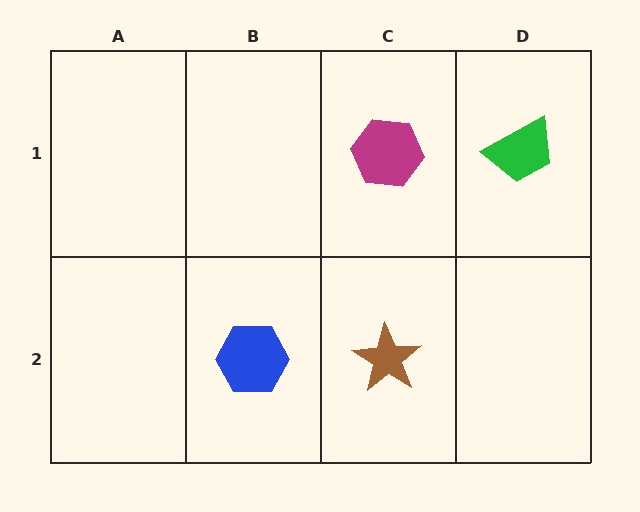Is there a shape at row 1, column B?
No, that cell is empty.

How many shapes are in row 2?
2 shapes.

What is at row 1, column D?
A green trapezoid.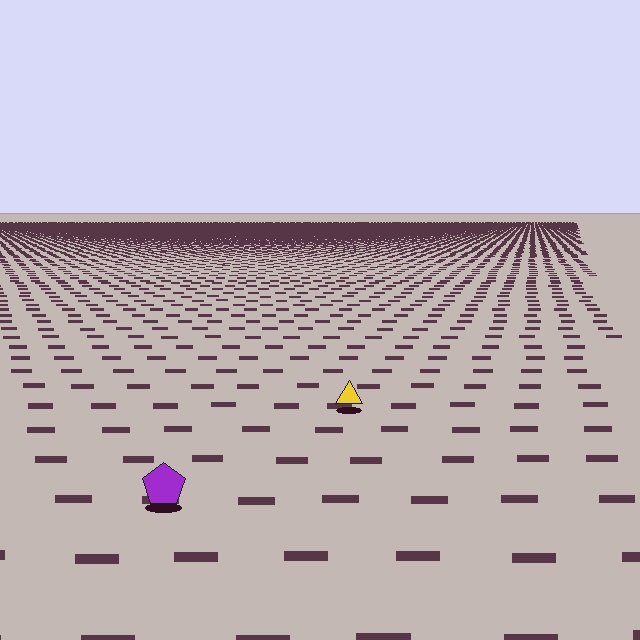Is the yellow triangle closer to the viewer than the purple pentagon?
No. The purple pentagon is closer — you can tell from the texture gradient: the ground texture is coarser near it.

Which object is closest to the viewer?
The purple pentagon is closest. The texture marks near it are larger and more spread out.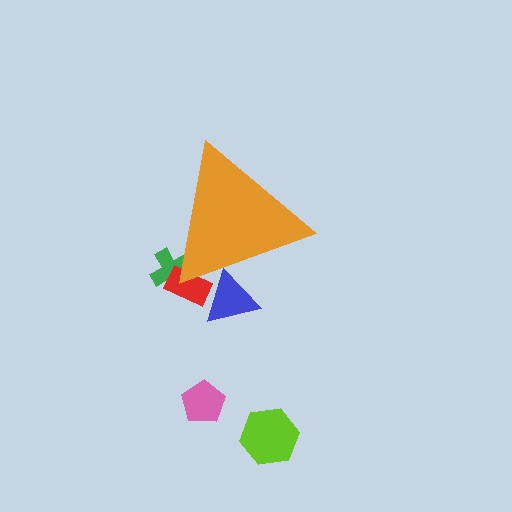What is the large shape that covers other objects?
An orange triangle.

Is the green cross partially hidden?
Yes, the green cross is partially hidden behind the orange triangle.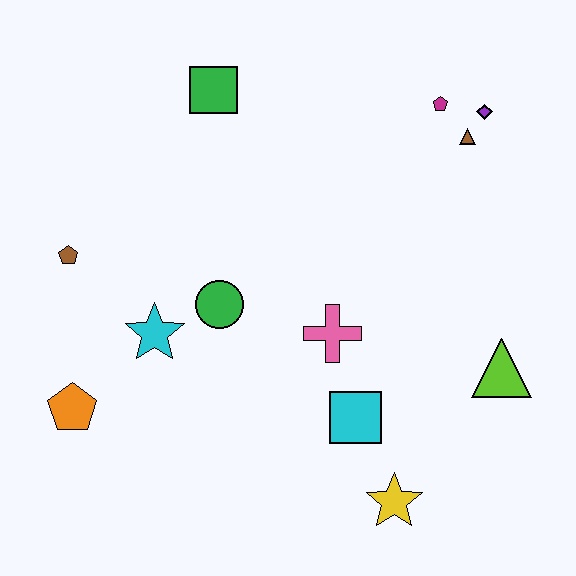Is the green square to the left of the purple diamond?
Yes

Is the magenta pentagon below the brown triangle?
No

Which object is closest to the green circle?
The cyan star is closest to the green circle.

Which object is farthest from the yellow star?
The green square is farthest from the yellow star.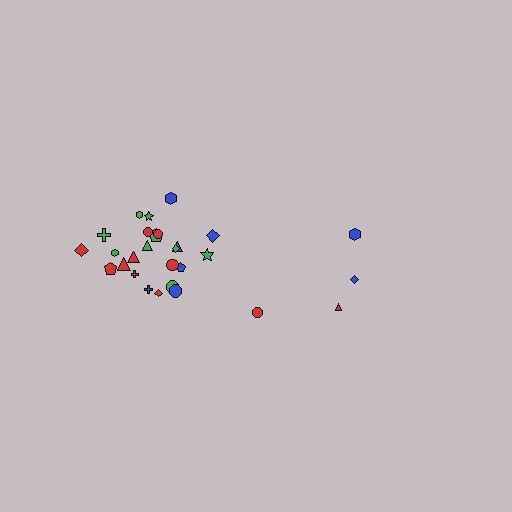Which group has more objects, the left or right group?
The left group.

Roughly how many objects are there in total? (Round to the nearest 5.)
Roughly 30 objects in total.